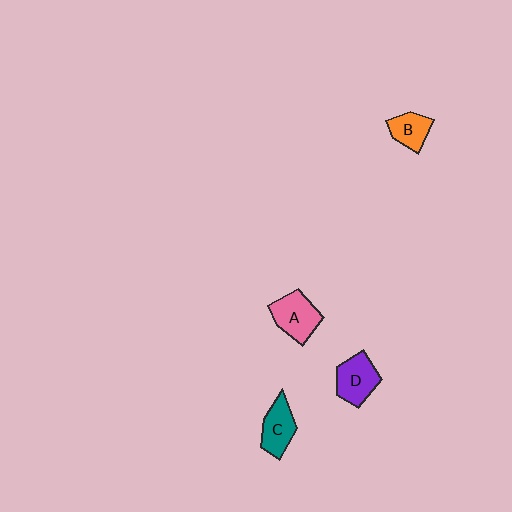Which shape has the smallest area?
Shape B (orange).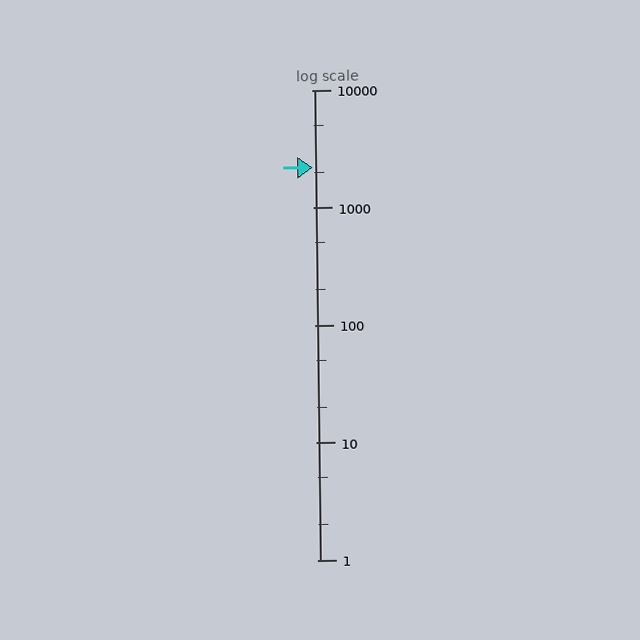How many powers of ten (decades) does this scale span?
The scale spans 4 decades, from 1 to 10000.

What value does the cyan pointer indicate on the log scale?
The pointer indicates approximately 2200.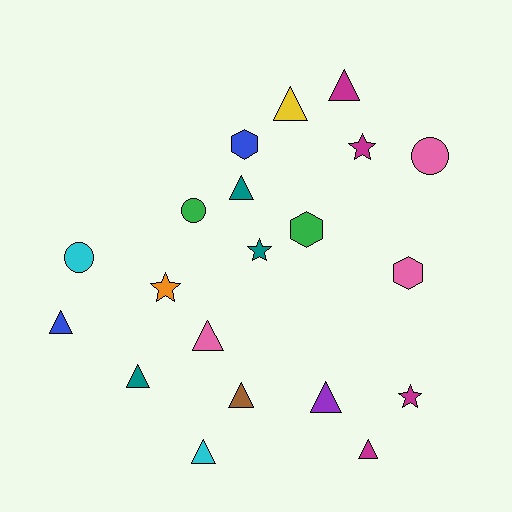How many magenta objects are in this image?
There are 4 magenta objects.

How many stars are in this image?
There are 4 stars.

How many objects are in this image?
There are 20 objects.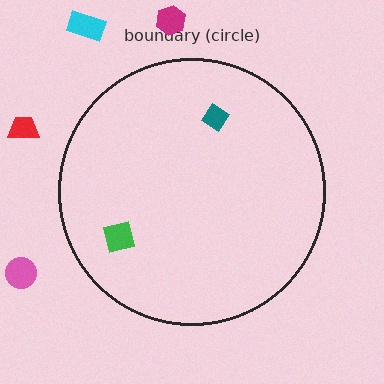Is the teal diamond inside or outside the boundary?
Inside.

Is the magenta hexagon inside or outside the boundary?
Outside.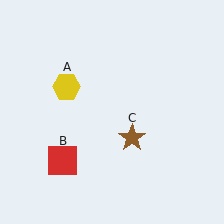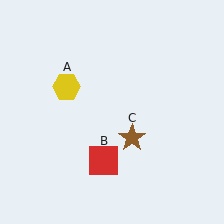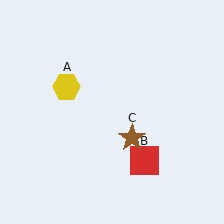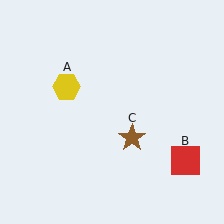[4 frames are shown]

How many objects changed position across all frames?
1 object changed position: red square (object B).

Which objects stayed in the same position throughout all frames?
Yellow hexagon (object A) and brown star (object C) remained stationary.